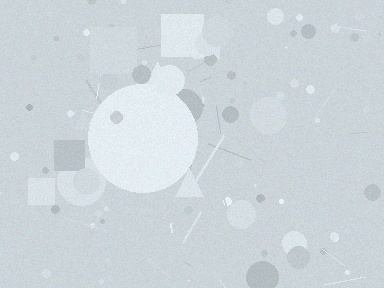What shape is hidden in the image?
A circle is hidden in the image.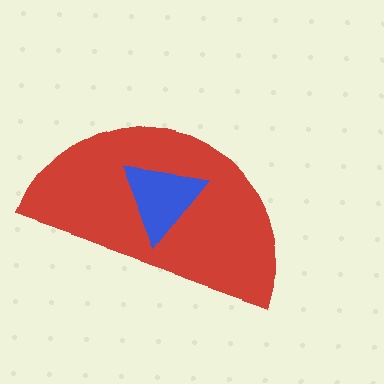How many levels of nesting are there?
2.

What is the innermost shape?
The blue triangle.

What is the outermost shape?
The red semicircle.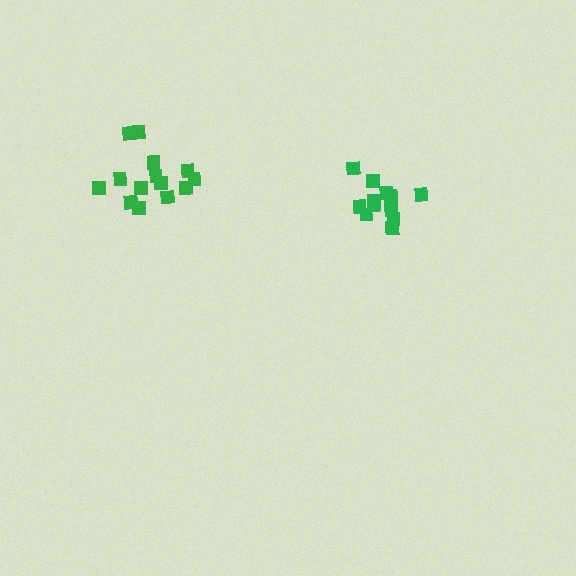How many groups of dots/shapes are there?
There are 2 groups.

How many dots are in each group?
Group 1: 14 dots, Group 2: 12 dots (26 total).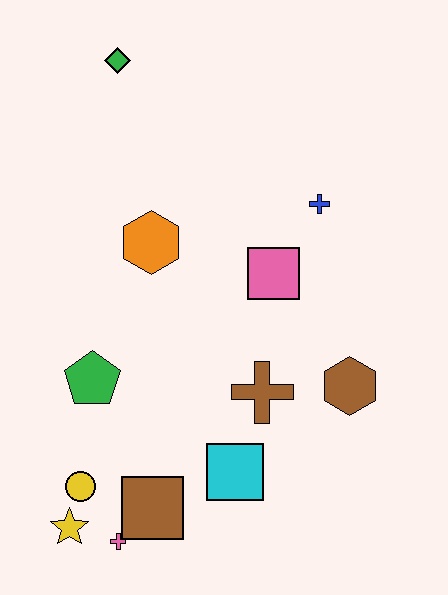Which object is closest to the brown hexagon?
The brown cross is closest to the brown hexagon.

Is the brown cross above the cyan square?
Yes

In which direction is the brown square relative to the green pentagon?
The brown square is below the green pentagon.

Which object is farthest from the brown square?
The green diamond is farthest from the brown square.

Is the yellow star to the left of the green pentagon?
Yes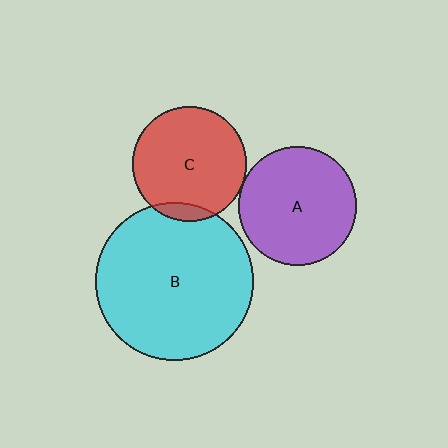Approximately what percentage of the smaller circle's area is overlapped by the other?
Approximately 5%.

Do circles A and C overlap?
Yes.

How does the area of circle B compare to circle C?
Approximately 1.9 times.